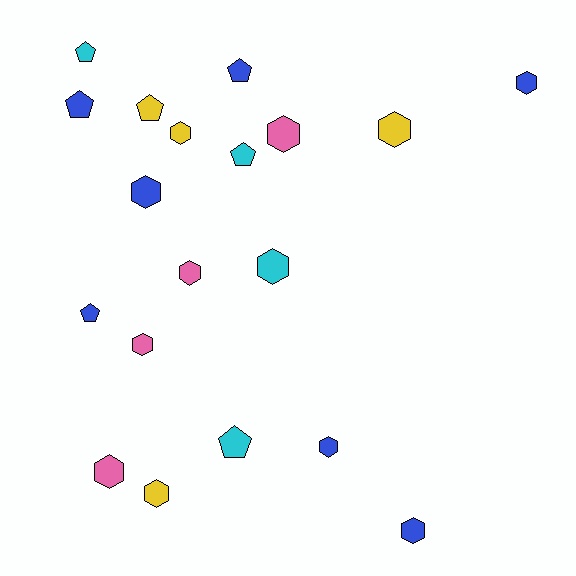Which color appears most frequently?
Blue, with 7 objects.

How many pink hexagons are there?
There are 4 pink hexagons.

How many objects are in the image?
There are 19 objects.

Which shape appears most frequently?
Hexagon, with 12 objects.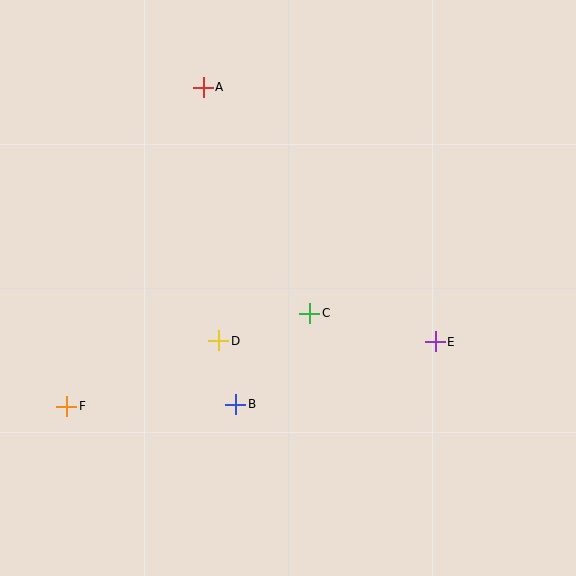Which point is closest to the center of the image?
Point C at (310, 313) is closest to the center.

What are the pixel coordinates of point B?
Point B is at (236, 404).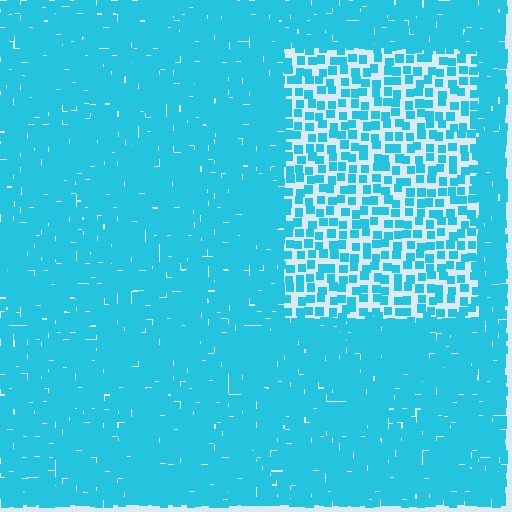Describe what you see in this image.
The image contains small cyan elements arranged at two different densities. A rectangle-shaped region is visible where the elements are less densely packed than the surrounding area.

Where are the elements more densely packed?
The elements are more densely packed outside the rectangle boundary.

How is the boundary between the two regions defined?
The boundary is defined by a change in element density (approximately 2.5x ratio). All elements are the same color, size, and shape.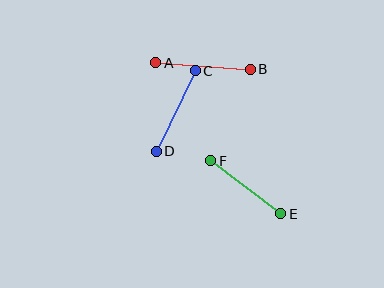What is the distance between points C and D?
The distance is approximately 89 pixels.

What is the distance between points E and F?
The distance is approximately 88 pixels.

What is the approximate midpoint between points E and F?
The midpoint is at approximately (246, 187) pixels.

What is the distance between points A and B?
The distance is approximately 94 pixels.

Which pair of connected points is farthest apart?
Points A and B are farthest apart.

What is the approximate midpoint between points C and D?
The midpoint is at approximately (176, 111) pixels.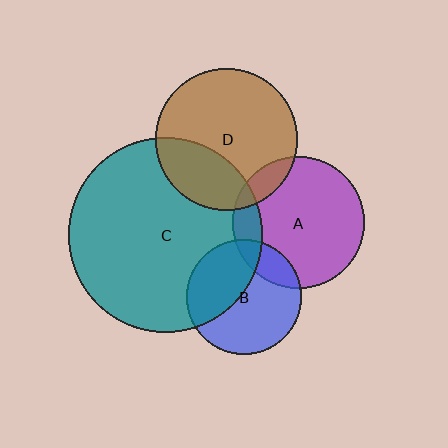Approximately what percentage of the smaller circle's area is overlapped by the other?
Approximately 10%.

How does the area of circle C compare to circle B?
Approximately 2.9 times.